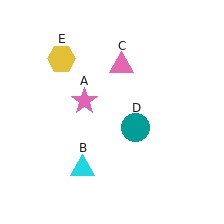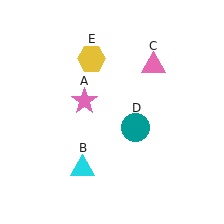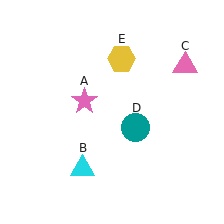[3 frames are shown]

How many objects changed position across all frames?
2 objects changed position: pink triangle (object C), yellow hexagon (object E).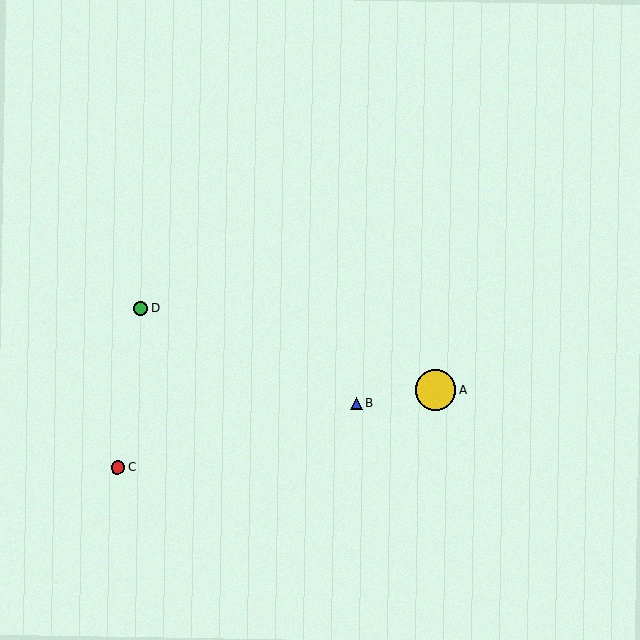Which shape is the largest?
The yellow circle (labeled A) is the largest.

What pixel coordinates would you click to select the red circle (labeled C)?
Click at (118, 467) to select the red circle C.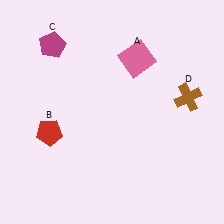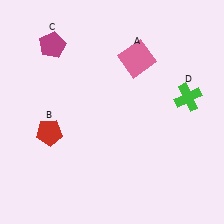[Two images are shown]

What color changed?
The cross (D) changed from brown in Image 1 to green in Image 2.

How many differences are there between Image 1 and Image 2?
There is 1 difference between the two images.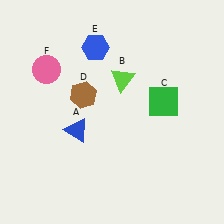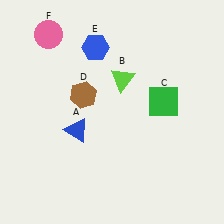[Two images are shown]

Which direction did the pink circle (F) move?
The pink circle (F) moved up.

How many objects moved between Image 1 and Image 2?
1 object moved between the two images.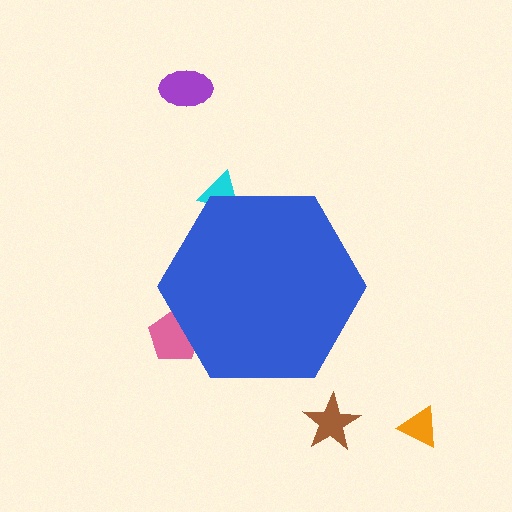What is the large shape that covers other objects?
A blue hexagon.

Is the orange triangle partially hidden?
No, the orange triangle is fully visible.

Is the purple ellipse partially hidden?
No, the purple ellipse is fully visible.